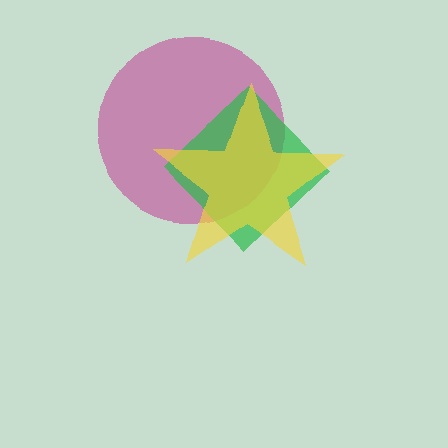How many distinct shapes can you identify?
There are 3 distinct shapes: a magenta circle, a green diamond, a yellow star.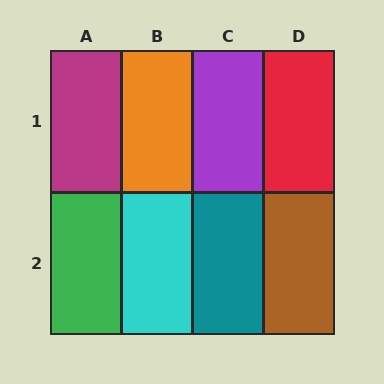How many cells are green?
1 cell is green.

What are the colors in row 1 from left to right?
Magenta, orange, purple, red.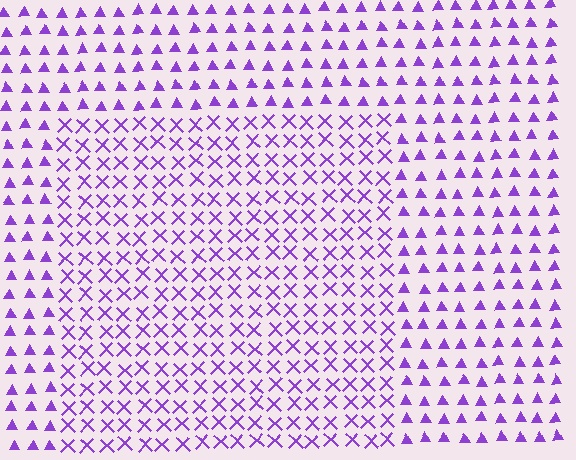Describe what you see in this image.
The image is filled with small purple elements arranged in a uniform grid. A rectangle-shaped region contains X marks, while the surrounding area contains triangles. The boundary is defined purely by the change in element shape.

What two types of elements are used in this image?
The image uses X marks inside the rectangle region and triangles outside it.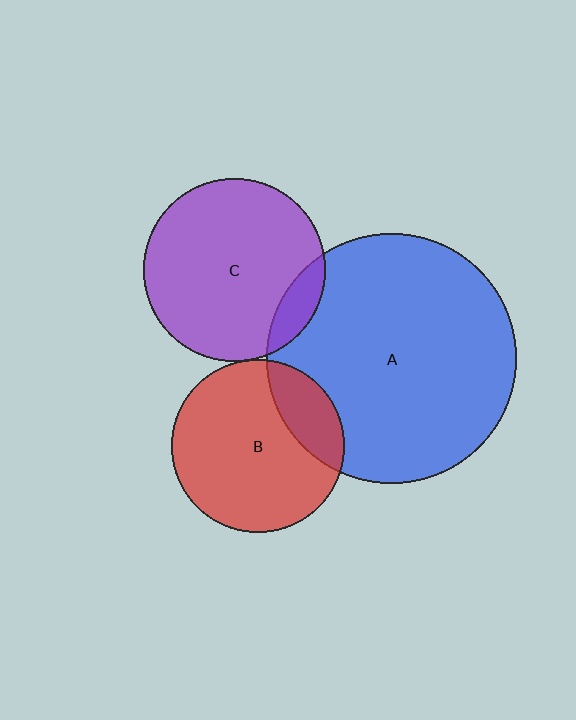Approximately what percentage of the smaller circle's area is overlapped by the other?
Approximately 20%.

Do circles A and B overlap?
Yes.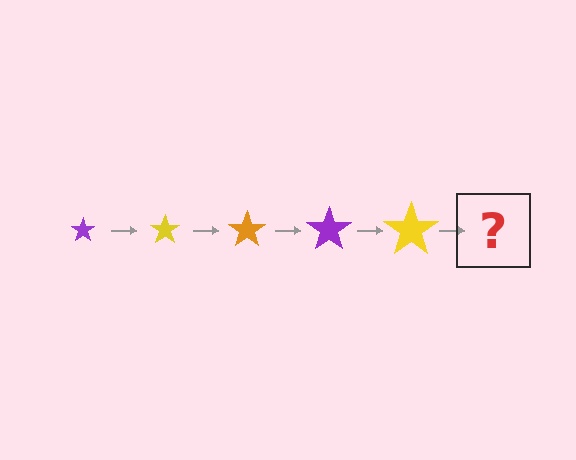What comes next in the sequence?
The next element should be an orange star, larger than the previous one.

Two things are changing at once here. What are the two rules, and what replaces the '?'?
The two rules are that the star grows larger each step and the color cycles through purple, yellow, and orange. The '?' should be an orange star, larger than the previous one.